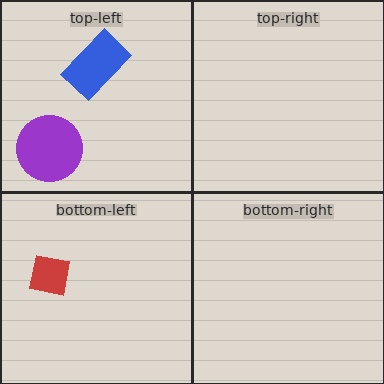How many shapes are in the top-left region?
2.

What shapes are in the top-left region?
The purple circle, the blue rectangle.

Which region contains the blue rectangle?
The top-left region.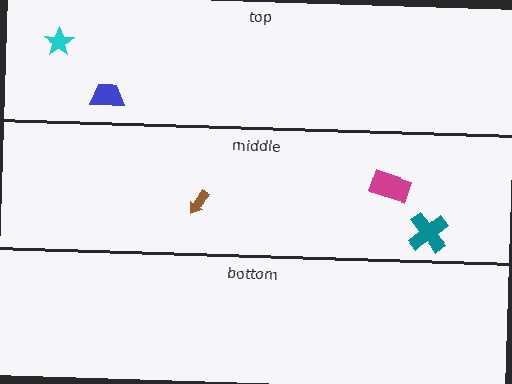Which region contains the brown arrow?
The middle region.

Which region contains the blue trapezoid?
The top region.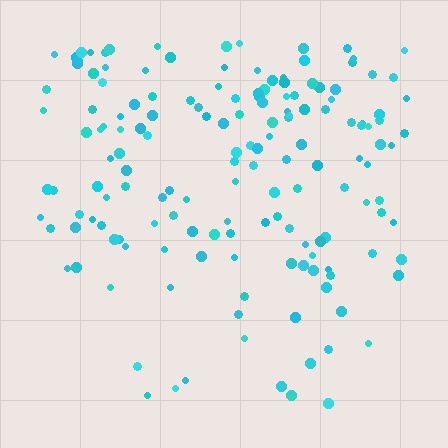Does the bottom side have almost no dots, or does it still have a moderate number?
Still a moderate number, just noticeably fewer than the top.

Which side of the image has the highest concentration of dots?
The top.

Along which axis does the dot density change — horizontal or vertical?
Vertical.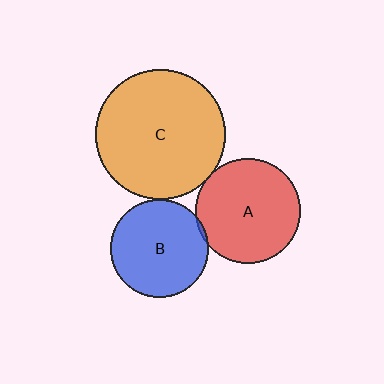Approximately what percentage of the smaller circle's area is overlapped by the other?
Approximately 5%.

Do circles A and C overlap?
Yes.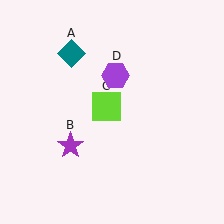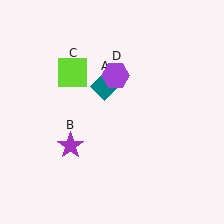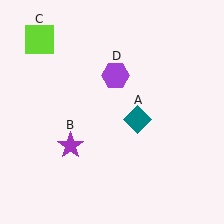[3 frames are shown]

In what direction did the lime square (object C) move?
The lime square (object C) moved up and to the left.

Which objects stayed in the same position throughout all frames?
Purple star (object B) and purple hexagon (object D) remained stationary.